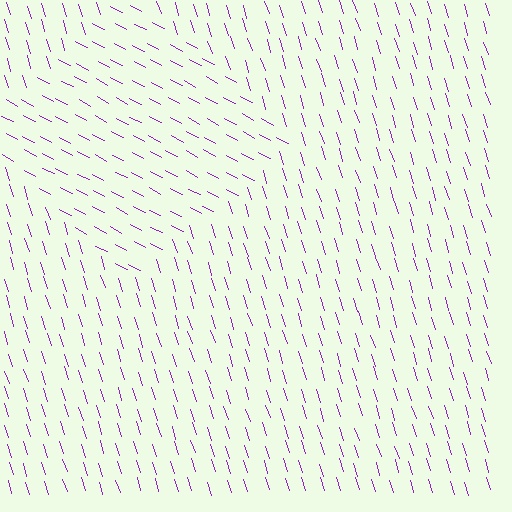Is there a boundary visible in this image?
Yes, there is a texture boundary formed by a change in line orientation.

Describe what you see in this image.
The image is filled with small purple line segments. A diamond region in the image has lines oriented differently from the surrounding lines, creating a visible texture boundary.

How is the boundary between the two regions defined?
The boundary is defined purely by a change in line orientation (approximately 45 degrees difference). All lines are the same color and thickness.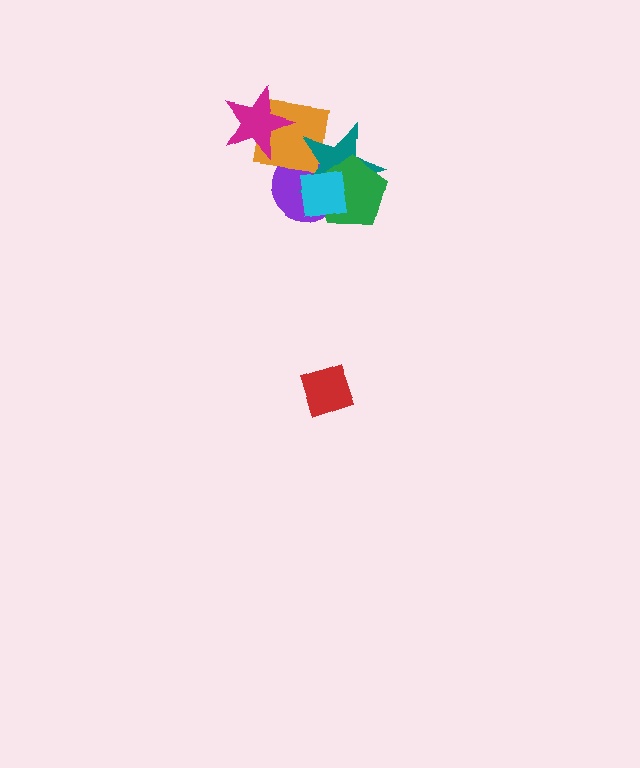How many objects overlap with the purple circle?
4 objects overlap with the purple circle.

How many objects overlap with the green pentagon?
3 objects overlap with the green pentagon.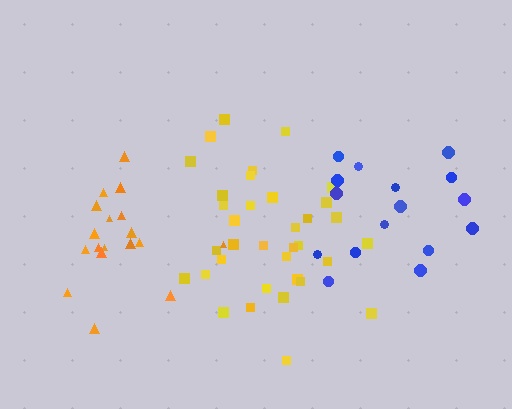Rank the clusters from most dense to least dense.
orange, yellow, blue.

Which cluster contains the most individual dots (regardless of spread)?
Yellow (35).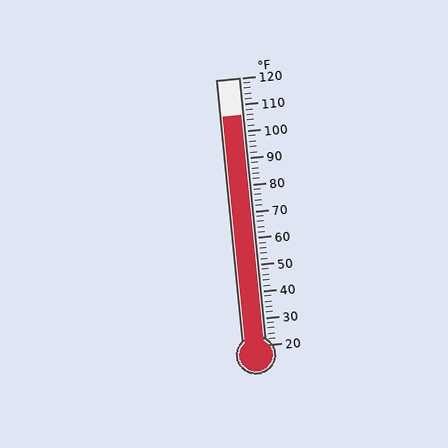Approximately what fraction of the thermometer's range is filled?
The thermometer is filled to approximately 85% of its range.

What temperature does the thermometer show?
The thermometer shows approximately 106°F.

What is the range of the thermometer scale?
The thermometer scale ranges from 20°F to 120°F.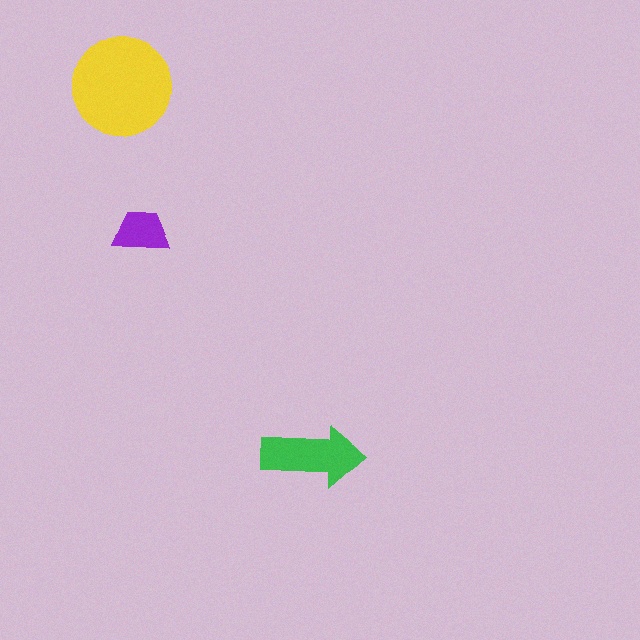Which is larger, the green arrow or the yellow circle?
The yellow circle.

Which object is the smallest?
The purple trapezoid.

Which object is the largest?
The yellow circle.